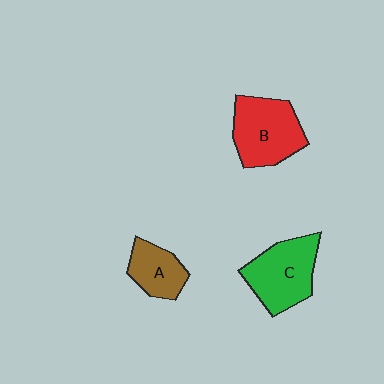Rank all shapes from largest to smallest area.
From largest to smallest: B (red), C (green), A (brown).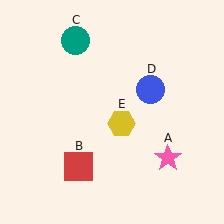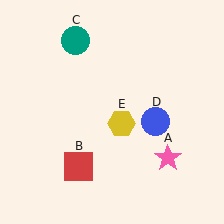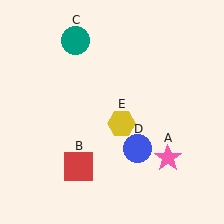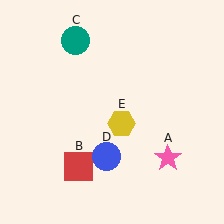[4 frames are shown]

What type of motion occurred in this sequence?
The blue circle (object D) rotated clockwise around the center of the scene.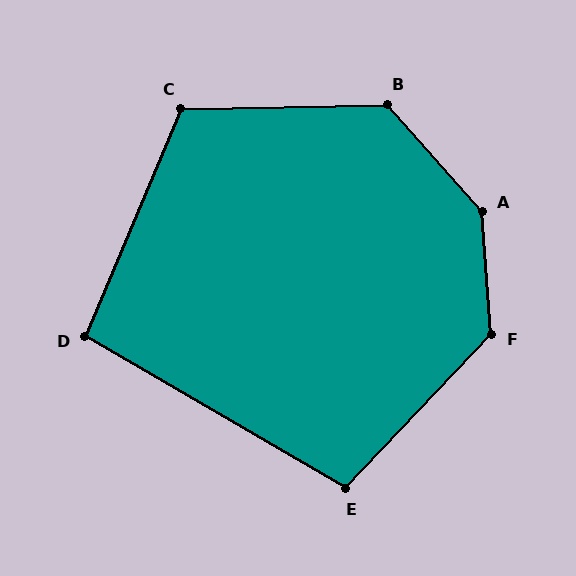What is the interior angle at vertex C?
Approximately 114 degrees (obtuse).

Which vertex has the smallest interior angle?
D, at approximately 98 degrees.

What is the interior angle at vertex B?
Approximately 130 degrees (obtuse).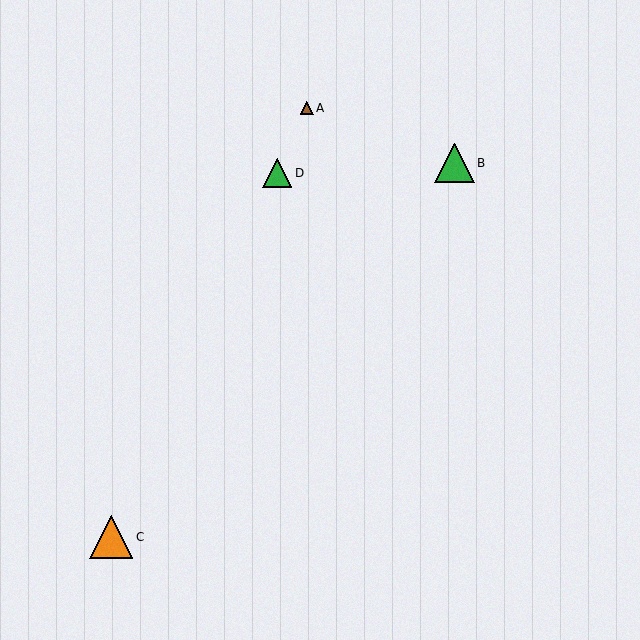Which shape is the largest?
The orange triangle (labeled C) is the largest.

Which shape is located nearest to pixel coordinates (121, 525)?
The orange triangle (labeled C) at (111, 537) is nearest to that location.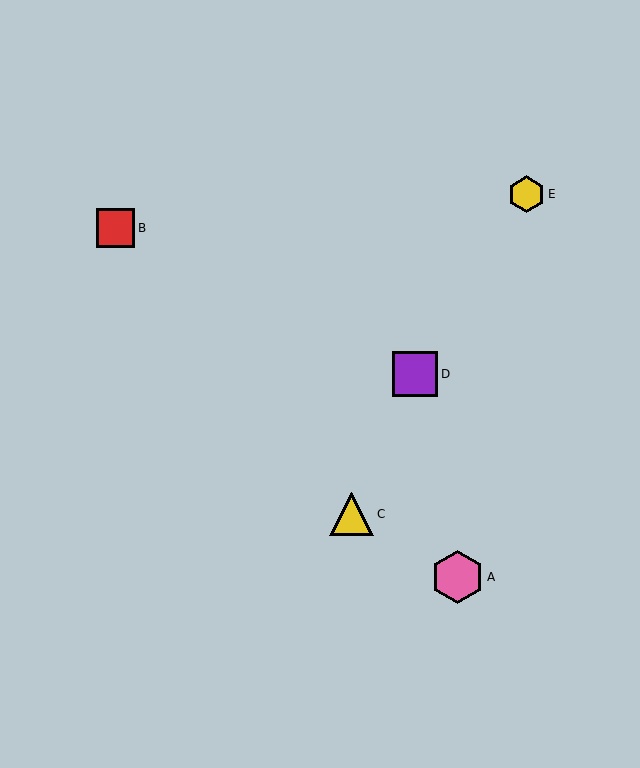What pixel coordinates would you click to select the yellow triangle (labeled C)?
Click at (352, 514) to select the yellow triangle C.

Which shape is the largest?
The pink hexagon (labeled A) is the largest.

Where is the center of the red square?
The center of the red square is at (116, 228).